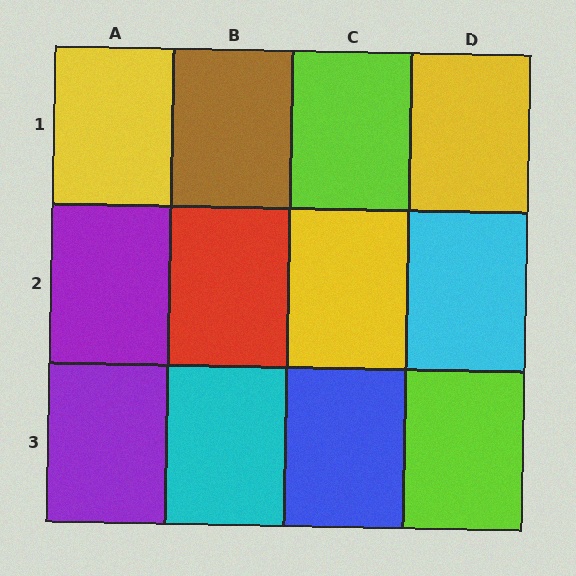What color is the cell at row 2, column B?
Red.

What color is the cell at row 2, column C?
Yellow.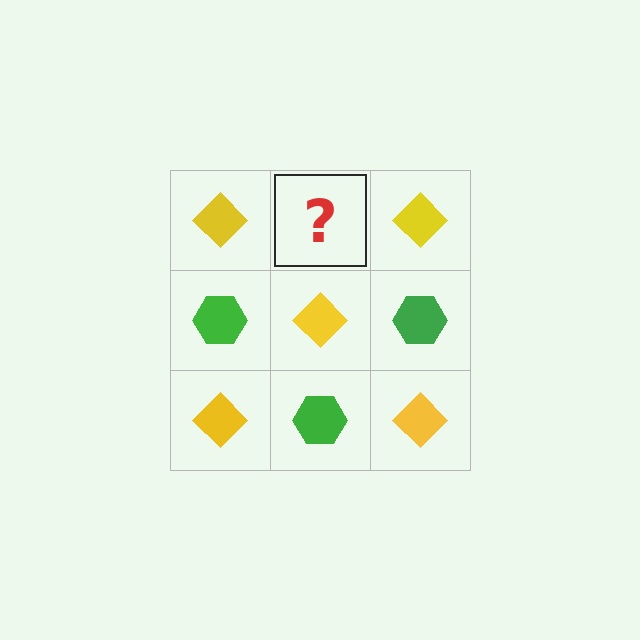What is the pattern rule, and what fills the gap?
The rule is that it alternates yellow diamond and green hexagon in a checkerboard pattern. The gap should be filled with a green hexagon.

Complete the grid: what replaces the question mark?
The question mark should be replaced with a green hexagon.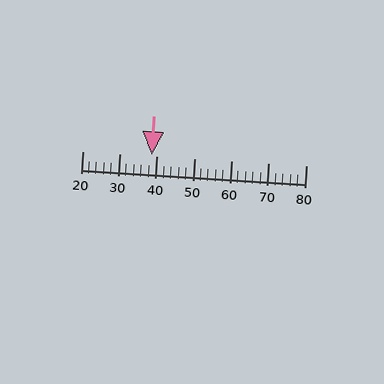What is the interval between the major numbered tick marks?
The major tick marks are spaced 10 units apart.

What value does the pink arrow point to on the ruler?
The pink arrow points to approximately 39.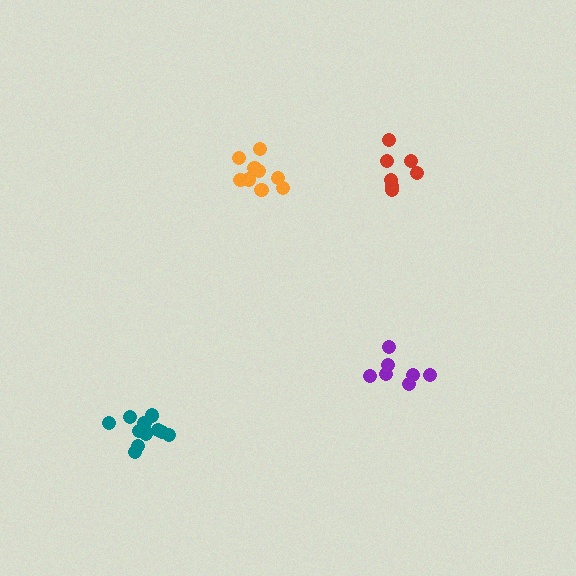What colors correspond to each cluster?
The clusters are colored: red, teal, orange, purple.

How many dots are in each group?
Group 1: 7 dots, Group 2: 12 dots, Group 3: 9 dots, Group 4: 7 dots (35 total).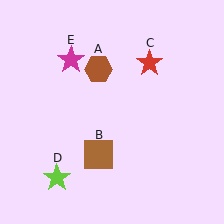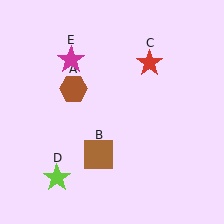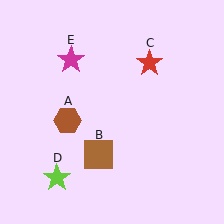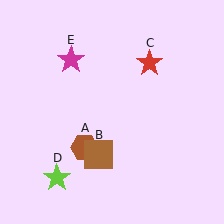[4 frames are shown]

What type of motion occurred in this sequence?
The brown hexagon (object A) rotated counterclockwise around the center of the scene.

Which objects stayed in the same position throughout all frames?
Brown square (object B) and red star (object C) and lime star (object D) and magenta star (object E) remained stationary.